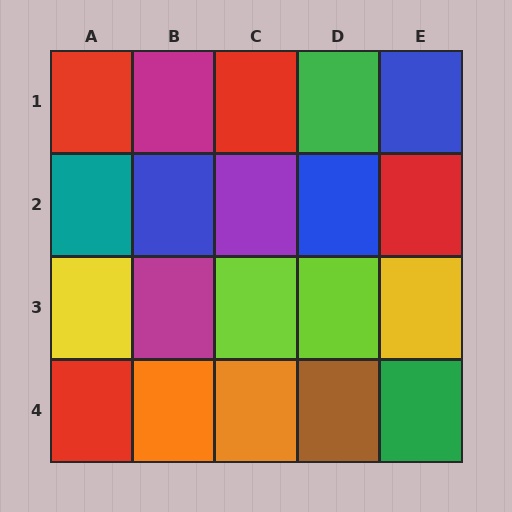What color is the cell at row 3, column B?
Magenta.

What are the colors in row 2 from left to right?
Teal, blue, purple, blue, red.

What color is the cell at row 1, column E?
Blue.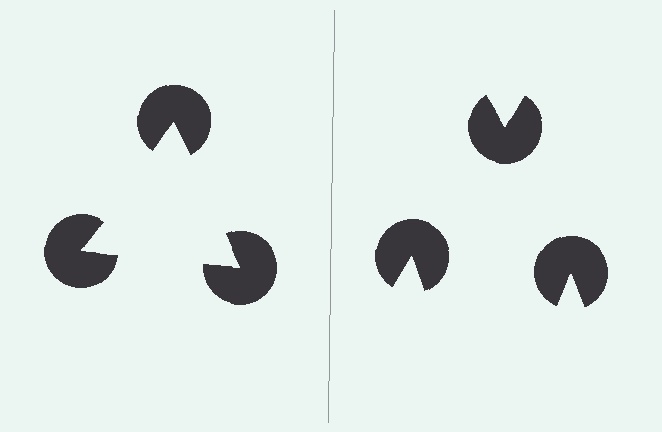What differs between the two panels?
The pac-man discs are positioned identically on both sides; only the wedge orientations differ. On the left they align to a triangle; on the right they are misaligned.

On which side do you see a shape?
An illusory triangle appears on the left side. On the right side the wedge cuts are rotated, so no coherent shape forms.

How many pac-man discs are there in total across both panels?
6 — 3 on each side.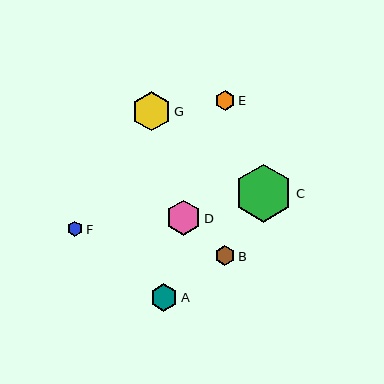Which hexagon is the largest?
Hexagon C is the largest with a size of approximately 58 pixels.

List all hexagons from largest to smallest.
From largest to smallest: C, G, D, A, E, B, F.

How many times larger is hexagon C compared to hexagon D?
Hexagon C is approximately 1.6 times the size of hexagon D.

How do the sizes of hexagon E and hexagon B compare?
Hexagon E and hexagon B are approximately the same size.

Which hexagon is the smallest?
Hexagon F is the smallest with a size of approximately 16 pixels.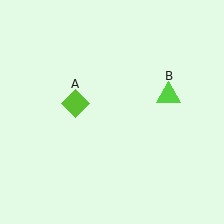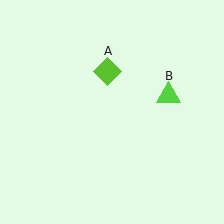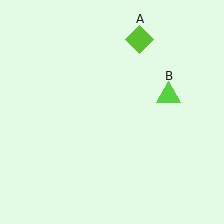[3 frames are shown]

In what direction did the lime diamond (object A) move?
The lime diamond (object A) moved up and to the right.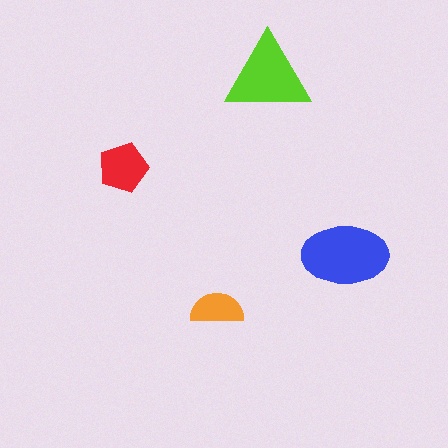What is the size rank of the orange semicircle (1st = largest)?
4th.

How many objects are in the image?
There are 4 objects in the image.